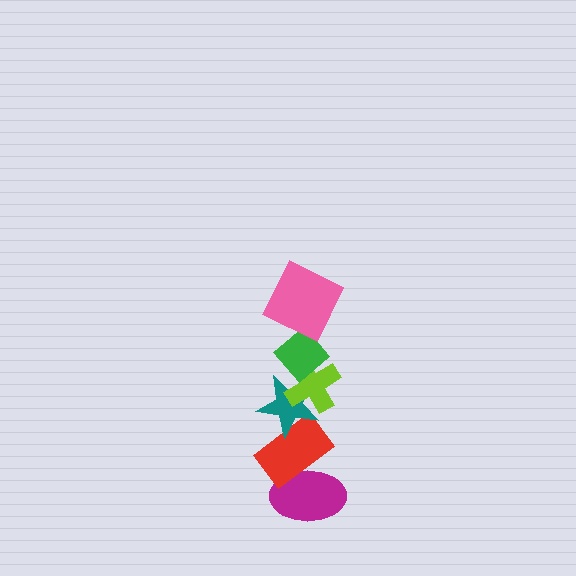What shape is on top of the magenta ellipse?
The red rectangle is on top of the magenta ellipse.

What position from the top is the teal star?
The teal star is 4th from the top.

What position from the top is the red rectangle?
The red rectangle is 5th from the top.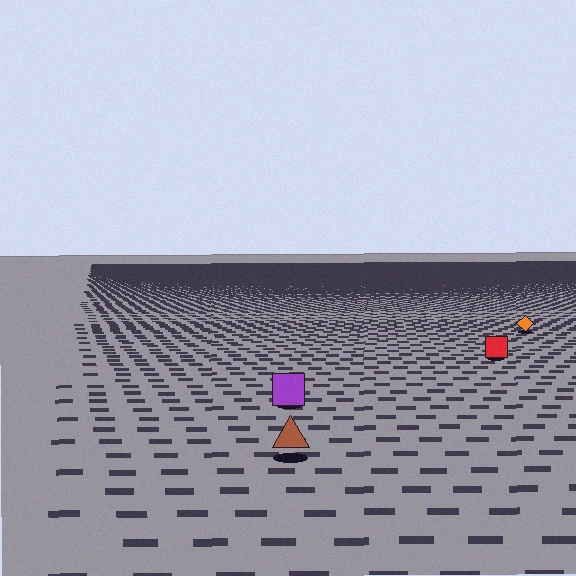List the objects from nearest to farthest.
From nearest to farthest: the brown triangle, the purple square, the red square, the orange diamond.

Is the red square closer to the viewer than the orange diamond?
Yes. The red square is closer — you can tell from the texture gradient: the ground texture is coarser near it.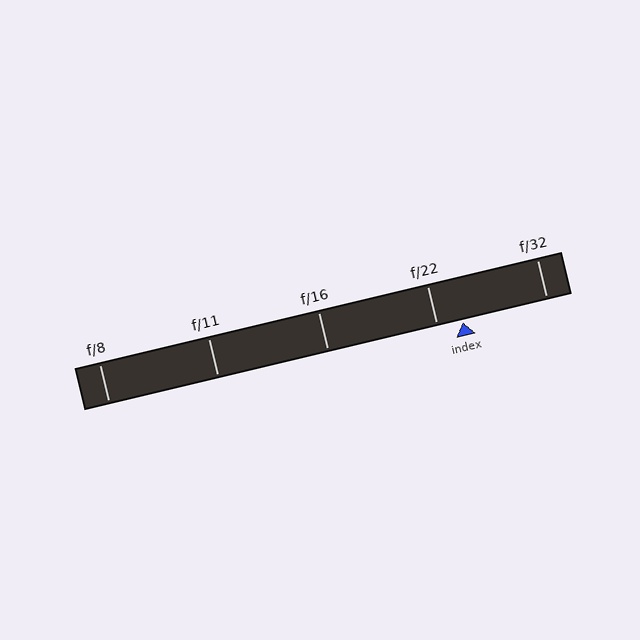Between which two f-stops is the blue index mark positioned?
The index mark is between f/22 and f/32.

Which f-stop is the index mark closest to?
The index mark is closest to f/22.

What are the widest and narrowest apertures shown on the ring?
The widest aperture shown is f/8 and the narrowest is f/32.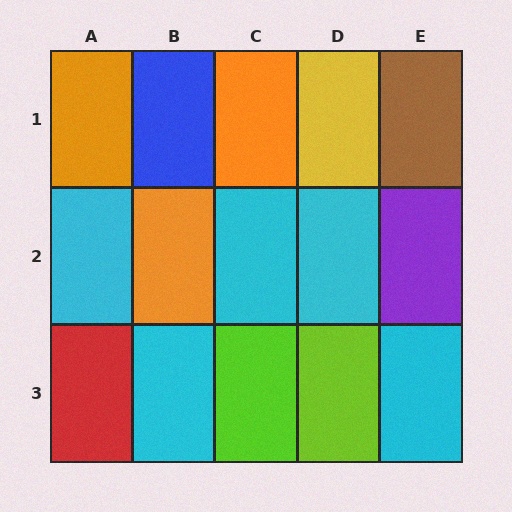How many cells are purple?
1 cell is purple.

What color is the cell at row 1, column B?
Blue.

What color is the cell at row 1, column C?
Orange.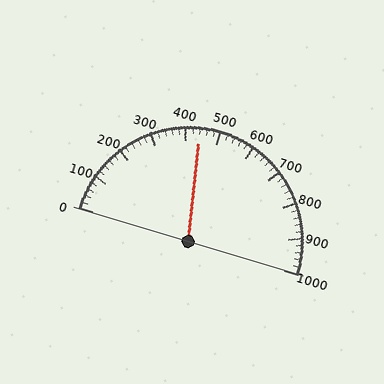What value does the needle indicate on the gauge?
The needle indicates approximately 440.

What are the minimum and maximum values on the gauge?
The gauge ranges from 0 to 1000.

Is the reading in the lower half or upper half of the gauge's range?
The reading is in the lower half of the range (0 to 1000).